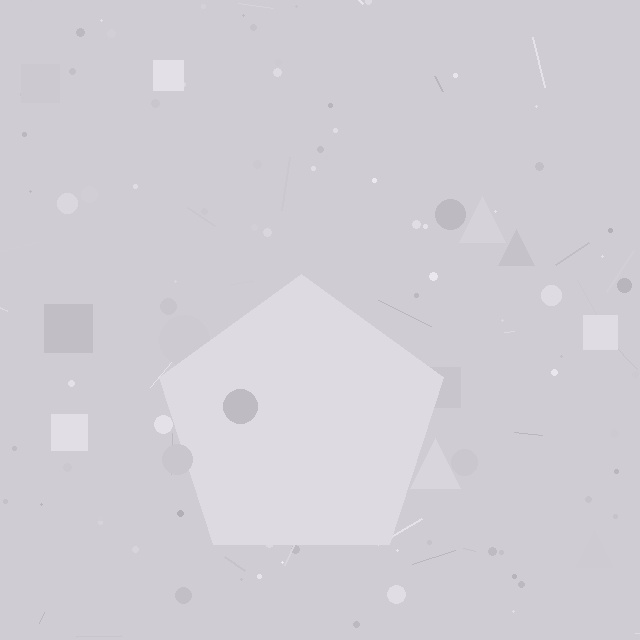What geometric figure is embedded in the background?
A pentagon is embedded in the background.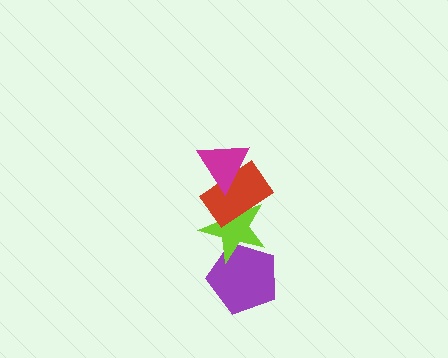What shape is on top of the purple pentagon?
The lime star is on top of the purple pentagon.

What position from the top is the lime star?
The lime star is 3rd from the top.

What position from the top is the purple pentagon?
The purple pentagon is 4th from the top.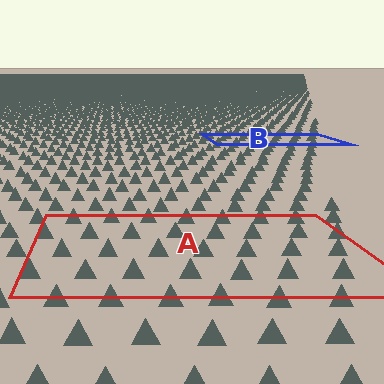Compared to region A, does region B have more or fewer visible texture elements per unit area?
Region B has more texture elements per unit area — they are packed more densely because it is farther away.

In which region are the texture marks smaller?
The texture marks are smaller in region B, because it is farther away.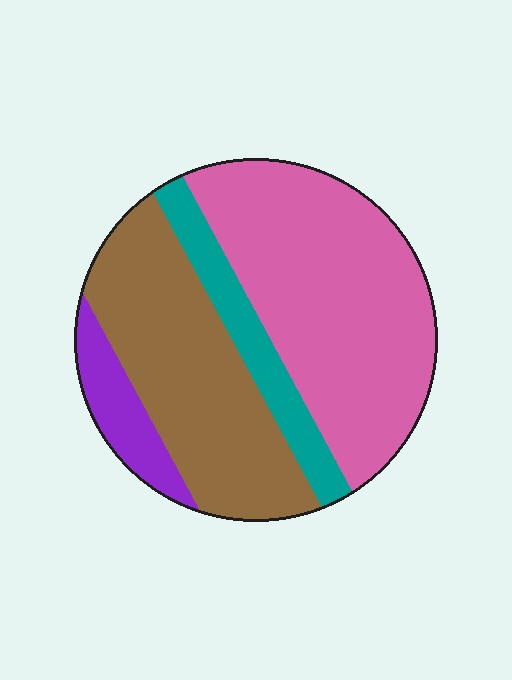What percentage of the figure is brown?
Brown takes up about one third (1/3) of the figure.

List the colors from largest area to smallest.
From largest to smallest: pink, brown, teal, purple.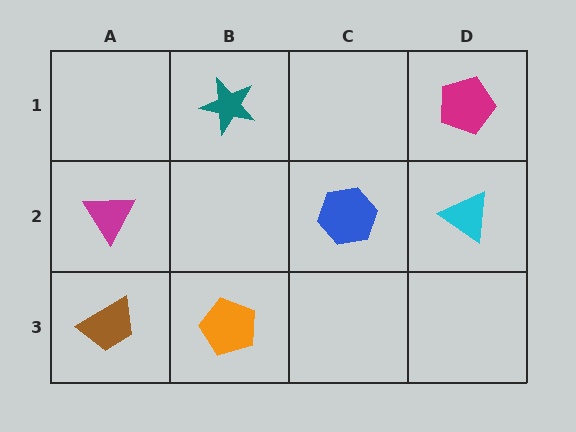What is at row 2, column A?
A magenta triangle.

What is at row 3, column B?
An orange pentagon.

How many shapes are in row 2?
3 shapes.